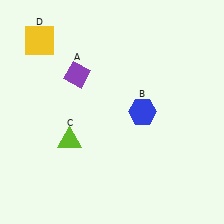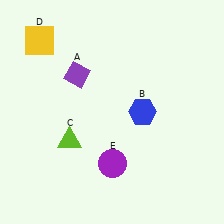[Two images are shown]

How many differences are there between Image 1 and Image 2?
There is 1 difference between the two images.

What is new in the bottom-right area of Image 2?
A purple circle (E) was added in the bottom-right area of Image 2.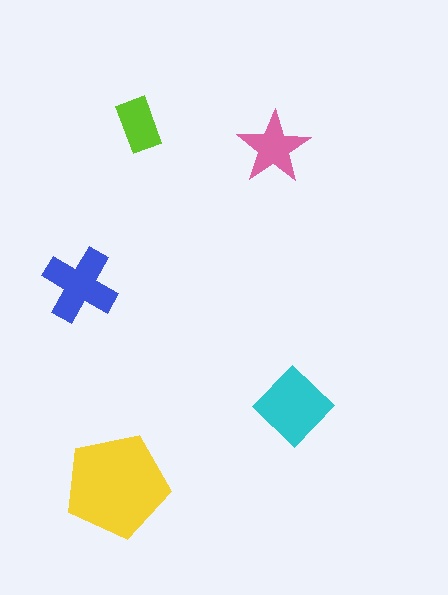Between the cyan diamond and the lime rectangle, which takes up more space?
The cyan diamond.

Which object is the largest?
The yellow pentagon.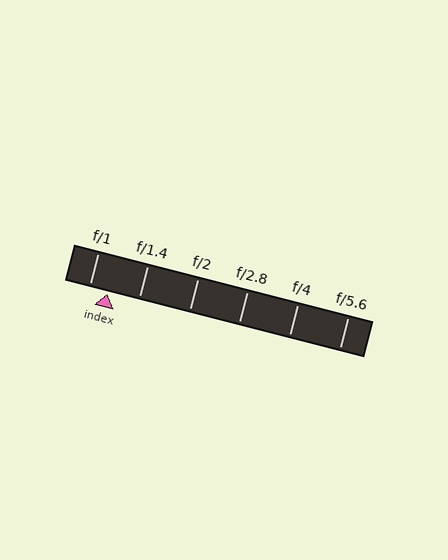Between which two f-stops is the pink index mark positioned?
The index mark is between f/1 and f/1.4.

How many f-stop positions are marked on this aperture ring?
There are 6 f-stop positions marked.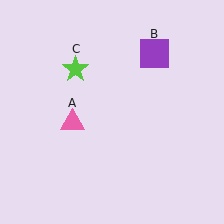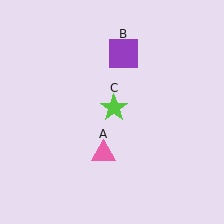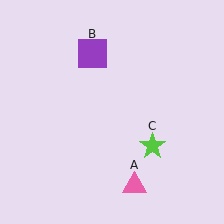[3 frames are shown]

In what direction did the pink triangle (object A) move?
The pink triangle (object A) moved down and to the right.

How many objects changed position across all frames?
3 objects changed position: pink triangle (object A), purple square (object B), lime star (object C).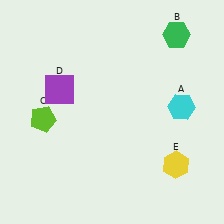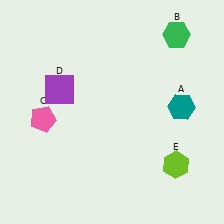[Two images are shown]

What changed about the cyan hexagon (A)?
In Image 1, A is cyan. In Image 2, it changed to teal.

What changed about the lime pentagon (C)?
In Image 1, C is lime. In Image 2, it changed to pink.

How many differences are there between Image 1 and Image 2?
There are 3 differences between the two images.